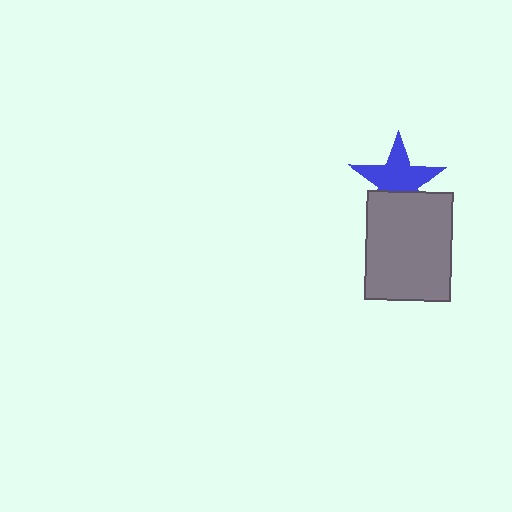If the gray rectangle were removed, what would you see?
You would see the complete blue star.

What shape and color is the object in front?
The object in front is a gray rectangle.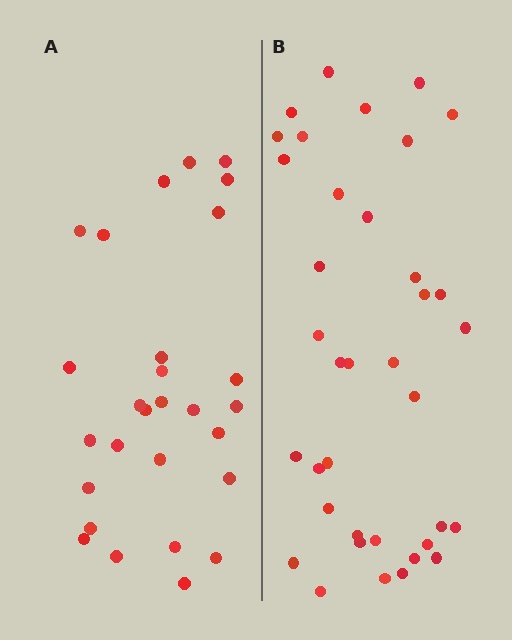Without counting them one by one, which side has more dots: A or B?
Region B (the right region) has more dots.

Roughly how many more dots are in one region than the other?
Region B has roughly 8 or so more dots than region A.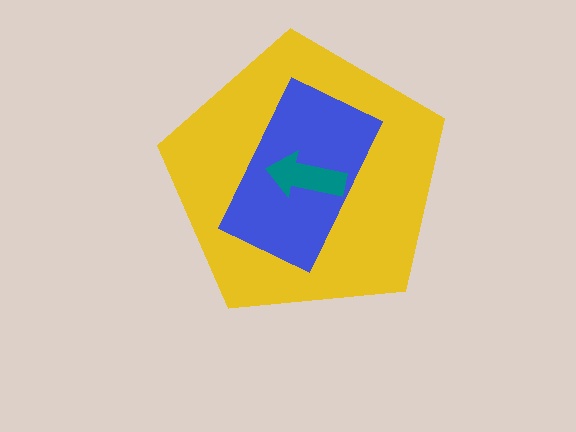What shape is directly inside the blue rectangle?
The teal arrow.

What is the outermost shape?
The yellow pentagon.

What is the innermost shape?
The teal arrow.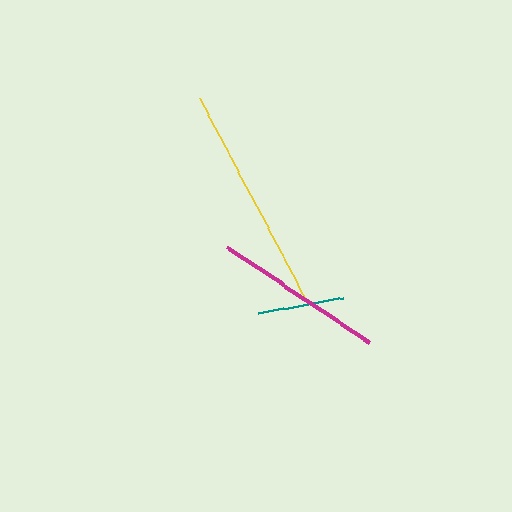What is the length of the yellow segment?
The yellow segment is approximately 232 pixels long.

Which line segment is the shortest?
The teal line is the shortest at approximately 86 pixels.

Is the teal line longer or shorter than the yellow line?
The yellow line is longer than the teal line.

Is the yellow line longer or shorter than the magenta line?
The yellow line is longer than the magenta line.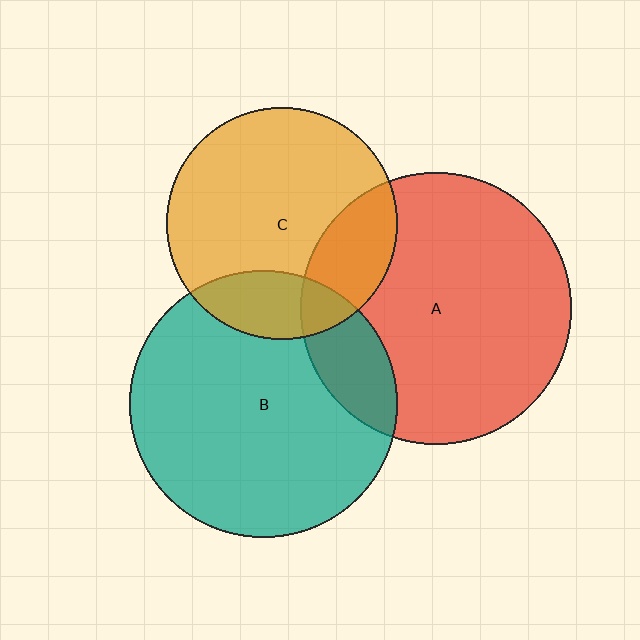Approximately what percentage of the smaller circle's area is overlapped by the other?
Approximately 20%.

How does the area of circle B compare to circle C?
Approximately 1.3 times.